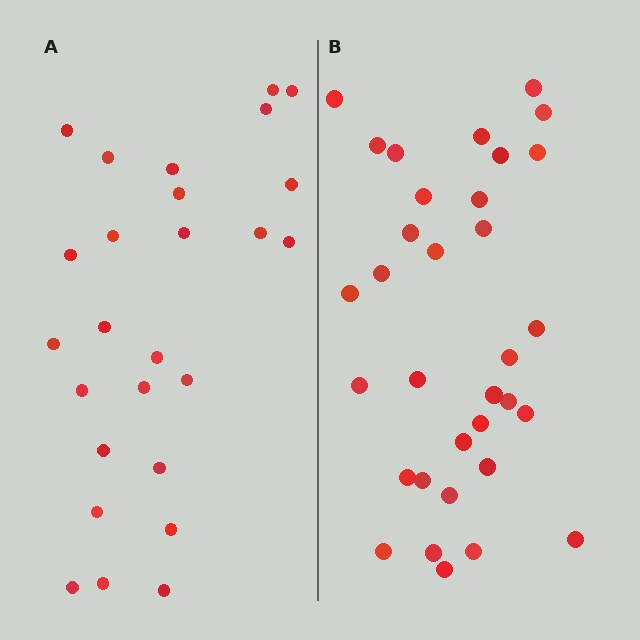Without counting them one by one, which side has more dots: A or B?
Region B (the right region) has more dots.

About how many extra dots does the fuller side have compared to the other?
Region B has roughly 8 or so more dots than region A.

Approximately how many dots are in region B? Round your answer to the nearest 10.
About 30 dots. (The exact count is 33, which rounds to 30.)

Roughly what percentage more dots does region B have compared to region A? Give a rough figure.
About 25% more.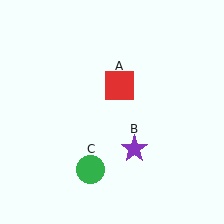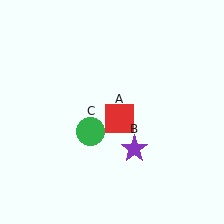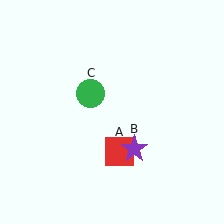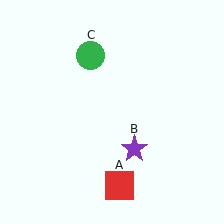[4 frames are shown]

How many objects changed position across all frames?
2 objects changed position: red square (object A), green circle (object C).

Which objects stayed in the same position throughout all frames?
Purple star (object B) remained stationary.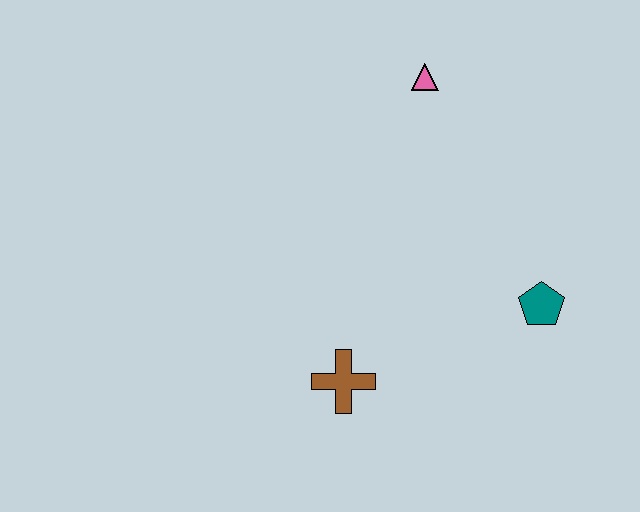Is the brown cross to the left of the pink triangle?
Yes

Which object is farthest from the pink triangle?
The brown cross is farthest from the pink triangle.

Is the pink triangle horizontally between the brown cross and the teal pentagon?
Yes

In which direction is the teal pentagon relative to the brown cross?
The teal pentagon is to the right of the brown cross.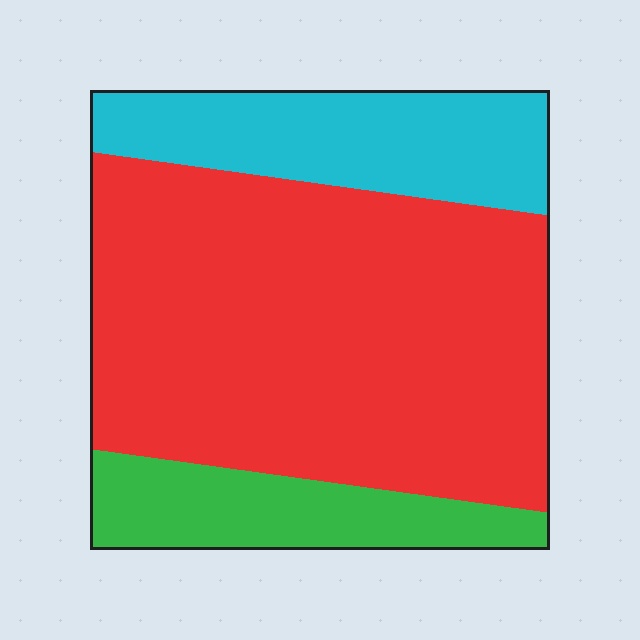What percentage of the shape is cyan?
Cyan takes up between a sixth and a third of the shape.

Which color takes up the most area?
Red, at roughly 65%.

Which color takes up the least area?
Green, at roughly 15%.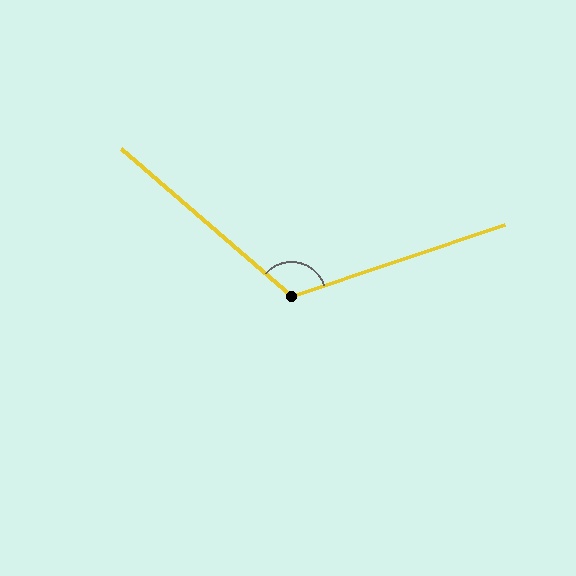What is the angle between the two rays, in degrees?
Approximately 121 degrees.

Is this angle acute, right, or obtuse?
It is obtuse.